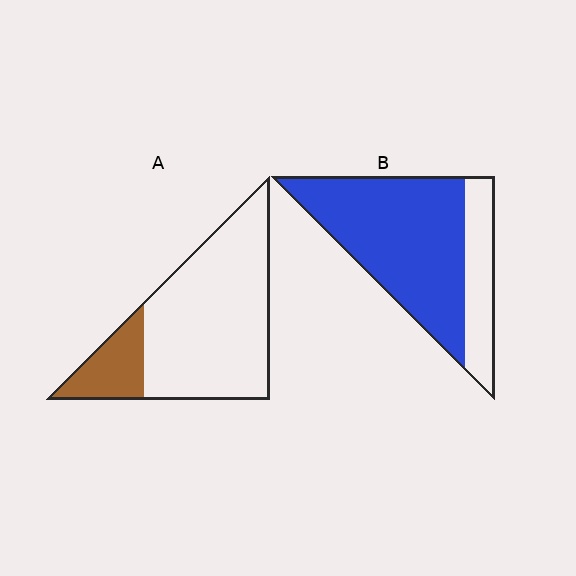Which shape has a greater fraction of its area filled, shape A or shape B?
Shape B.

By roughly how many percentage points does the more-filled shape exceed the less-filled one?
By roughly 55 percentage points (B over A).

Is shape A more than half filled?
No.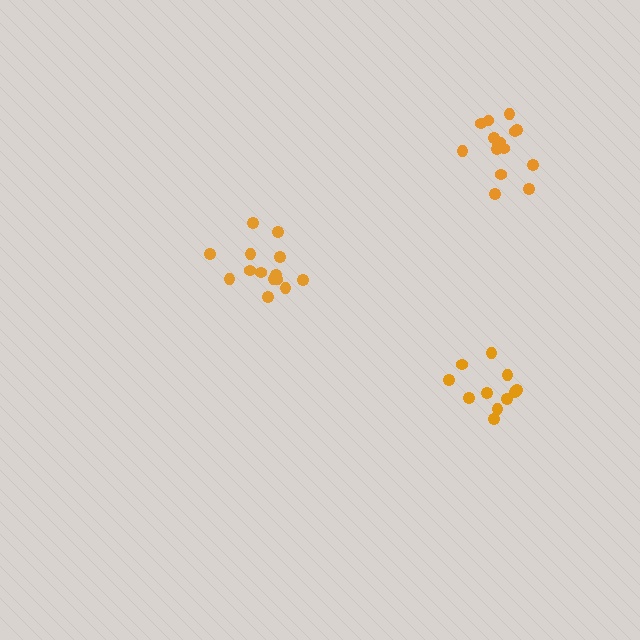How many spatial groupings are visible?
There are 3 spatial groupings.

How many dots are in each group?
Group 1: 15 dots, Group 2: 14 dots, Group 3: 11 dots (40 total).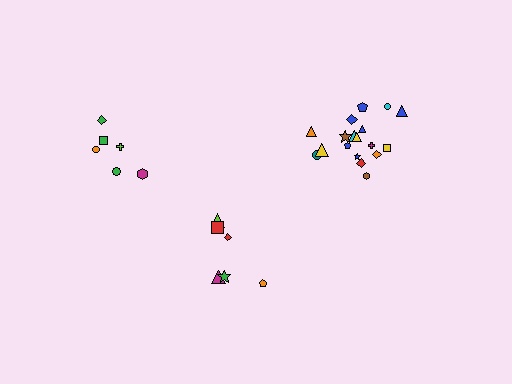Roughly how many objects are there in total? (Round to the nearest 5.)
Roughly 30 objects in total.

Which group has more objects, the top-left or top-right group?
The top-right group.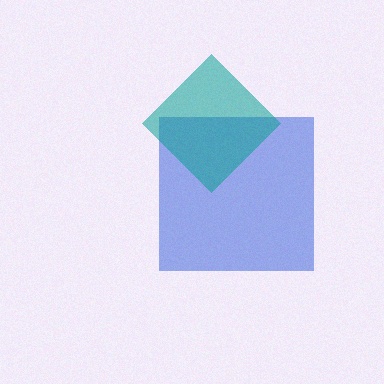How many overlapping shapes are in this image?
There are 2 overlapping shapes in the image.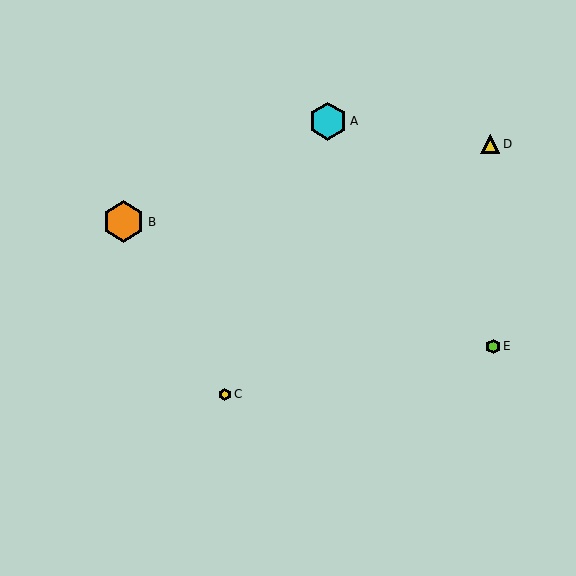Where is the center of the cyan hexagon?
The center of the cyan hexagon is at (328, 121).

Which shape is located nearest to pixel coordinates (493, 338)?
The lime hexagon (labeled E) at (493, 346) is nearest to that location.